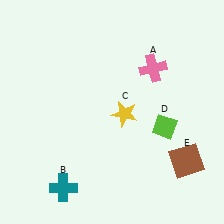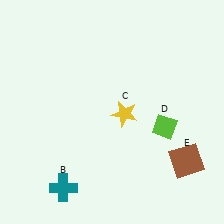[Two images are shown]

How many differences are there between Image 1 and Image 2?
There is 1 difference between the two images.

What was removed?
The pink cross (A) was removed in Image 2.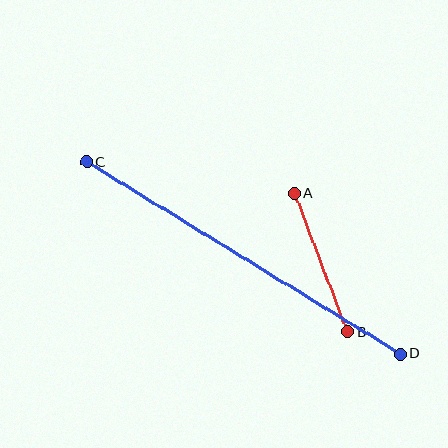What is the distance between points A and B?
The distance is approximately 148 pixels.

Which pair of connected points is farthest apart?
Points C and D are farthest apart.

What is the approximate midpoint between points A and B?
The midpoint is at approximately (321, 262) pixels.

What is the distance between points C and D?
The distance is approximately 368 pixels.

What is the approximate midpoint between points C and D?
The midpoint is at approximately (244, 258) pixels.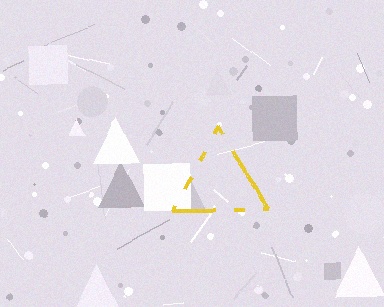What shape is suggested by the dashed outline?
The dashed outline suggests a triangle.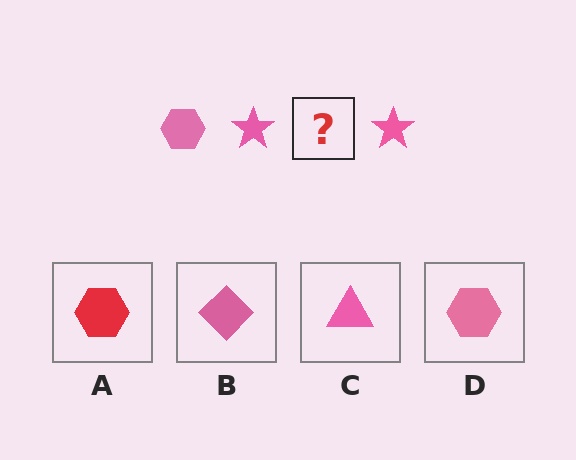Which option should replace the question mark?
Option D.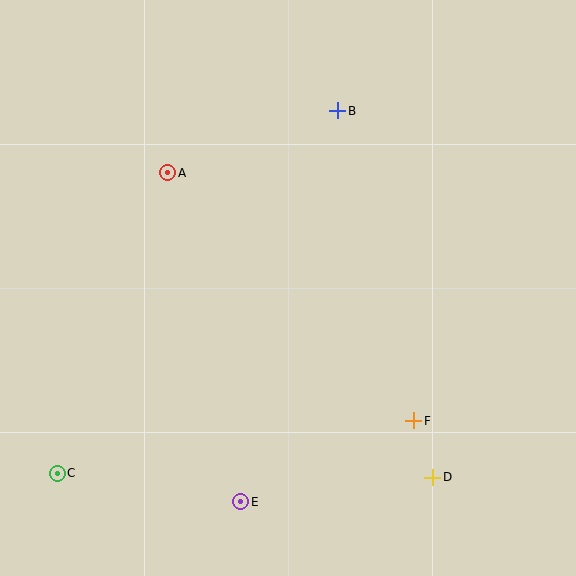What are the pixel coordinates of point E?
Point E is at (241, 502).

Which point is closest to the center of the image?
Point A at (168, 173) is closest to the center.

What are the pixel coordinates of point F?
Point F is at (414, 421).